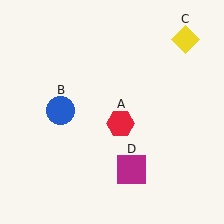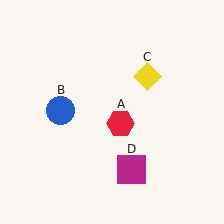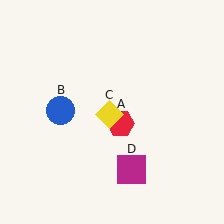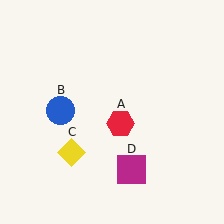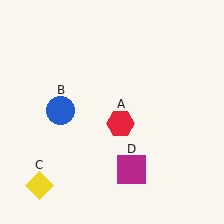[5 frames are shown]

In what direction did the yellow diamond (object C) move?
The yellow diamond (object C) moved down and to the left.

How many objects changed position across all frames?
1 object changed position: yellow diamond (object C).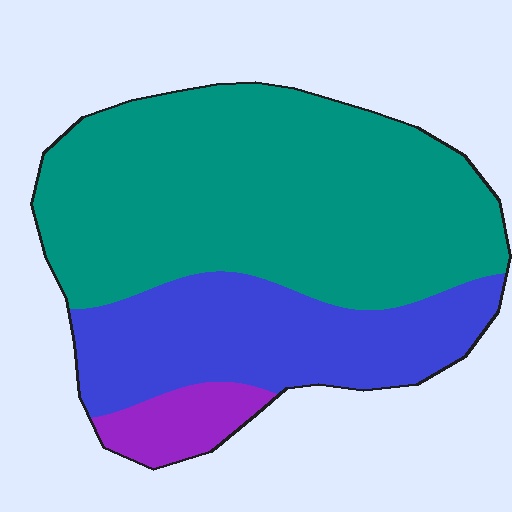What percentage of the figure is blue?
Blue covers 30% of the figure.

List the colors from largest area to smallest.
From largest to smallest: teal, blue, purple.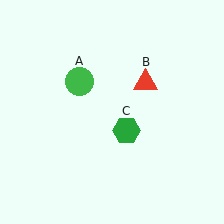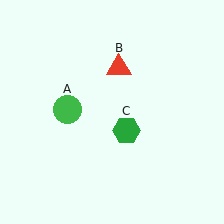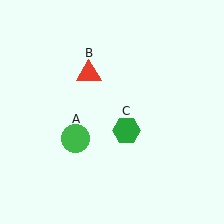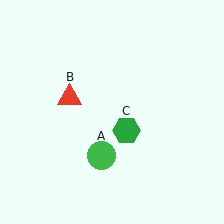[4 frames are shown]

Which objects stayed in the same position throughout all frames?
Green hexagon (object C) remained stationary.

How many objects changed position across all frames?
2 objects changed position: green circle (object A), red triangle (object B).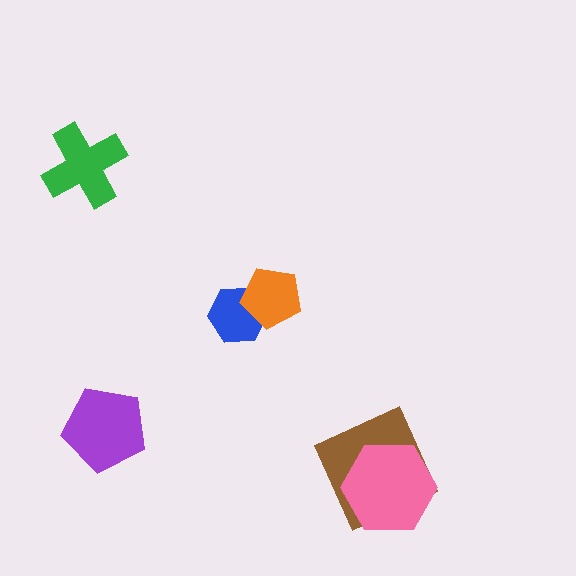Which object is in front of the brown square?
The pink hexagon is in front of the brown square.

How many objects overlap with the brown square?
1 object overlaps with the brown square.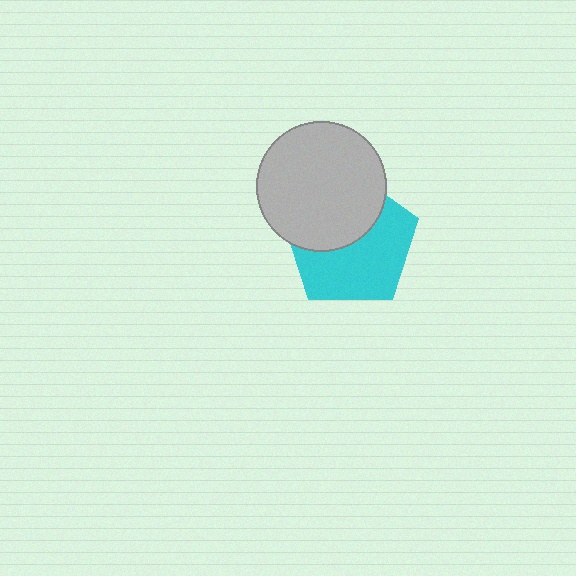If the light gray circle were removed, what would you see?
You would see the complete cyan pentagon.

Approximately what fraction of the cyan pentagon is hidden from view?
Roughly 43% of the cyan pentagon is hidden behind the light gray circle.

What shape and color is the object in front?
The object in front is a light gray circle.